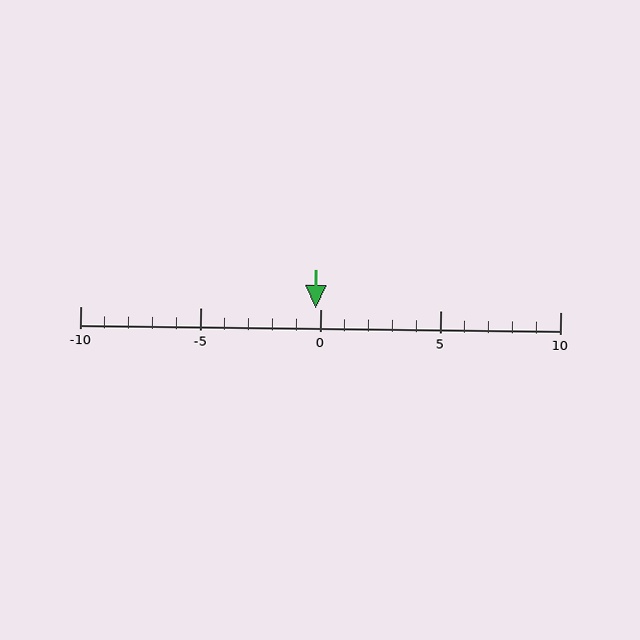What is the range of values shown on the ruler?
The ruler shows values from -10 to 10.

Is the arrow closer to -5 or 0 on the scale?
The arrow is closer to 0.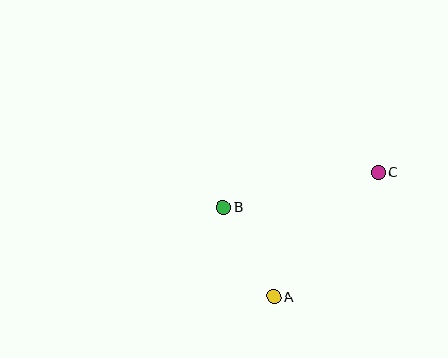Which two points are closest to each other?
Points A and B are closest to each other.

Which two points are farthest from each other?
Points A and C are farthest from each other.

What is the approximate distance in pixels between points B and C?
The distance between B and C is approximately 159 pixels.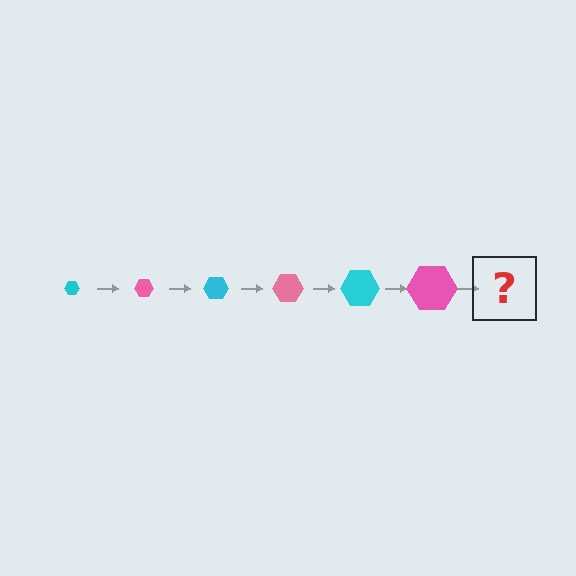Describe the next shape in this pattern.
It should be a cyan hexagon, larger than the previous one.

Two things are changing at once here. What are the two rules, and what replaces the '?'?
The two rules are that the hexagon grows larger each step and the color cycles through cyan and pink. The '?' should be a cyan hexagon, larger than the previous one.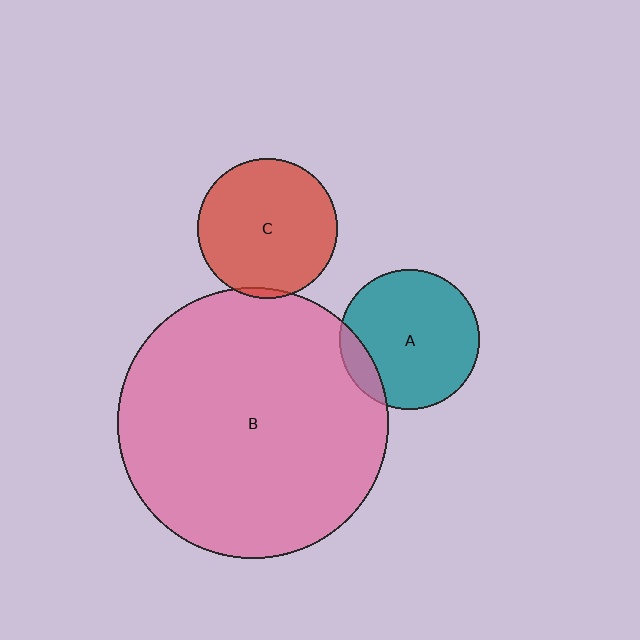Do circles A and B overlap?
Yes.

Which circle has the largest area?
Circle B (pink).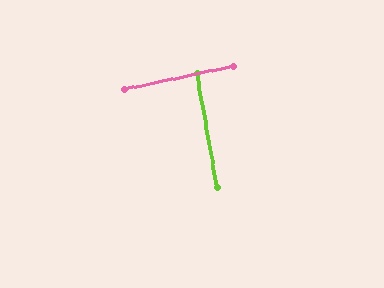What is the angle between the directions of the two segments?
Approximately 88 degrees.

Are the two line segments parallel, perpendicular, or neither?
Perpendicular — they meet at approximately 88°.